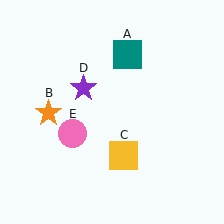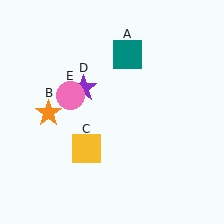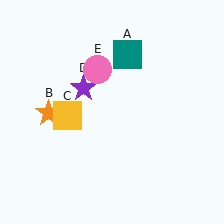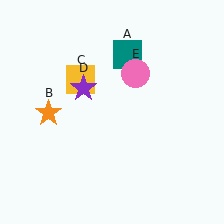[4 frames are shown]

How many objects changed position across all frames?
2 objects changed position: yellow square (object C), pink circle (object E).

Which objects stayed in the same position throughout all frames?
Teal square (object A) and orange star (object B) and purple star (object D) remained stationary.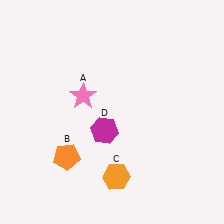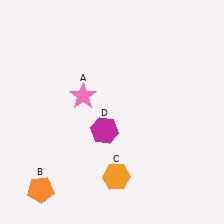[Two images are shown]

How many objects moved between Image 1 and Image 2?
1 object moved between the two images.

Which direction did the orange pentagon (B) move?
The orange pentagon (B) moved down.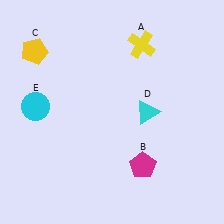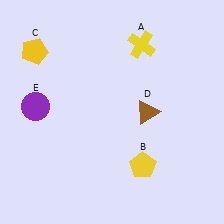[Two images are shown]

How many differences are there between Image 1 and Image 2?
There are 3 differences between the two images.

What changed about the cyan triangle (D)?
In Image 1, D is cyan. In Image 2, it changed to brown.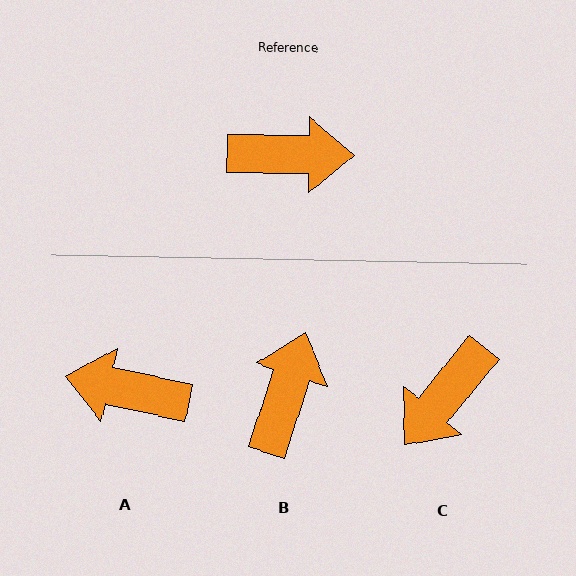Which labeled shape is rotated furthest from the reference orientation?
A, about 168 degrees away.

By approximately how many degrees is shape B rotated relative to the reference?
Approximately 73 degrees counter-clockwise.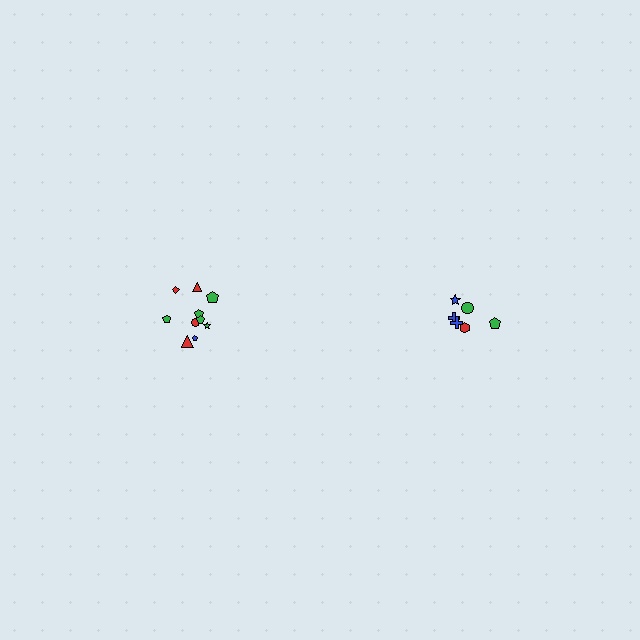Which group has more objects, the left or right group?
The left group.